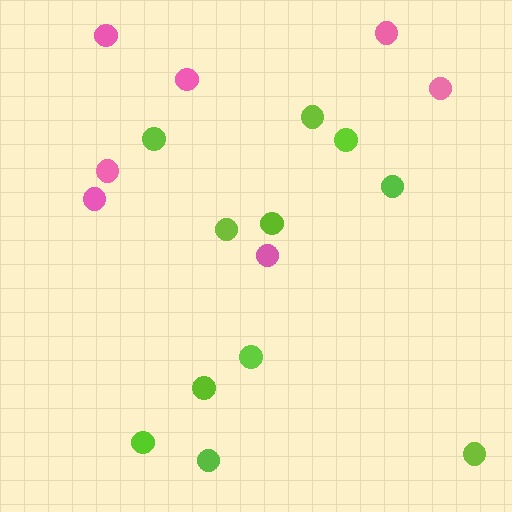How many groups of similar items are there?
There are 2 groups: one group of pink circles (7) and one group of lime circles (11).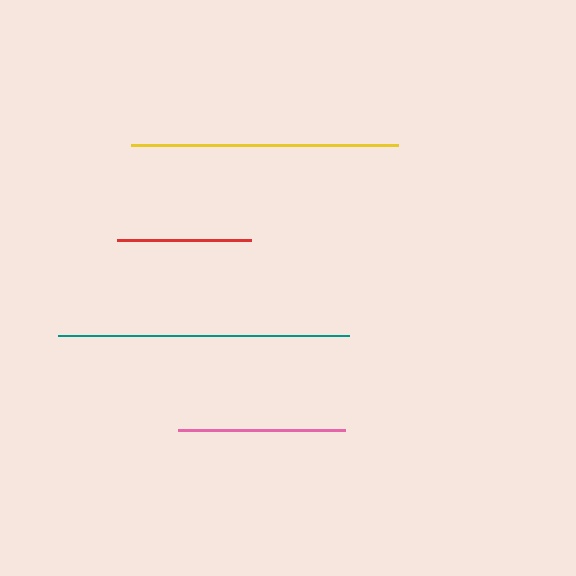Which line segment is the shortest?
The red line is the shortest at approximately 134 pixels.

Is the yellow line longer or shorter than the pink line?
The yellow line is longer than the pink line.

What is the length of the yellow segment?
The yellow segment is approximately 267 pixels long.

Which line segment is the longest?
The teal line is the longest at approximately 291 pixels.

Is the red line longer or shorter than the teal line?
The teal line is longer than the red line.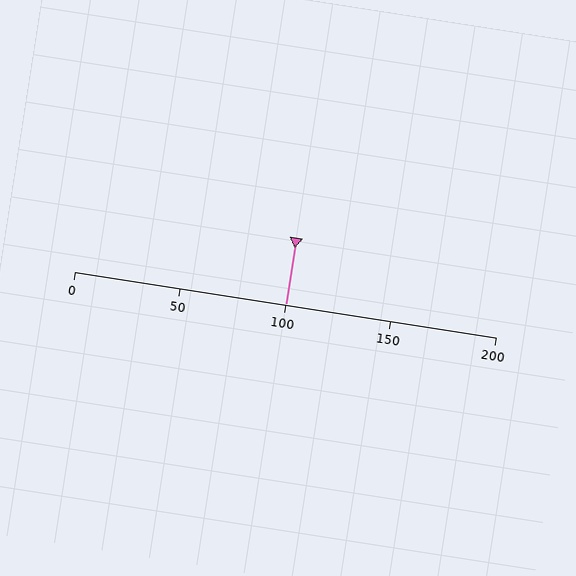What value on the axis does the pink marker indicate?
The marker indicates approximately 100.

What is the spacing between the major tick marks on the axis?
The major ticks are spaced 50 apart.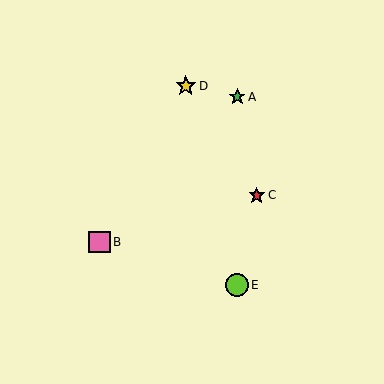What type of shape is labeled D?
Shape D is a yellow star.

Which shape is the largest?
The lime circle (labeled E) is the largest.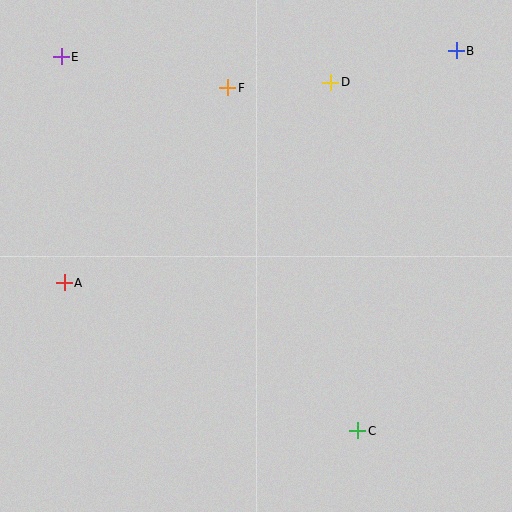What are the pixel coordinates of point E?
Point E is at (61, 57).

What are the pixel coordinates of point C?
Point C is at (358, 431).